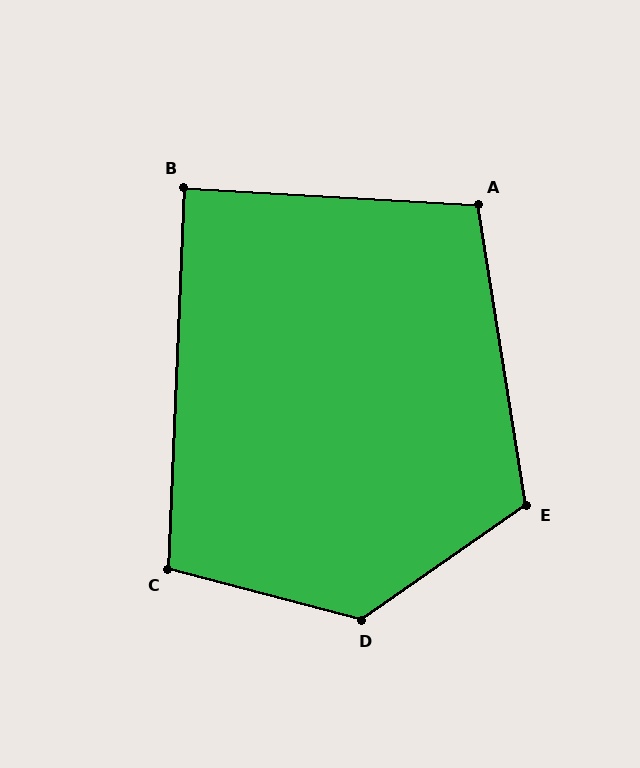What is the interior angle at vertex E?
Approximately 116 degrees (obtuse).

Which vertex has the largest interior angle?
D, at approximately 131 degrees.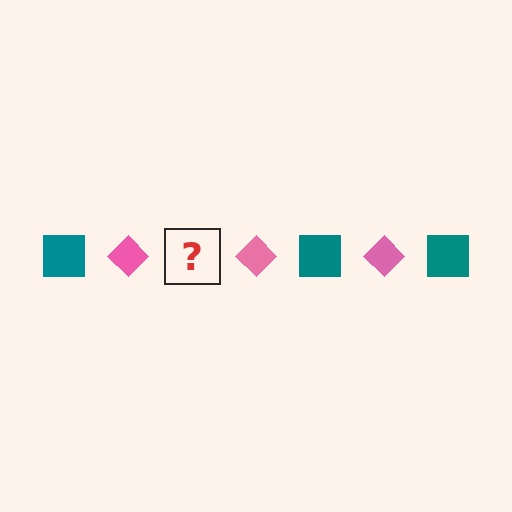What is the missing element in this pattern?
The missing element is a teal square.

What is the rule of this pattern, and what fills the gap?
The rule is that the pattern alternates between teal square and pink diamond. The gap should be filled with a teal square.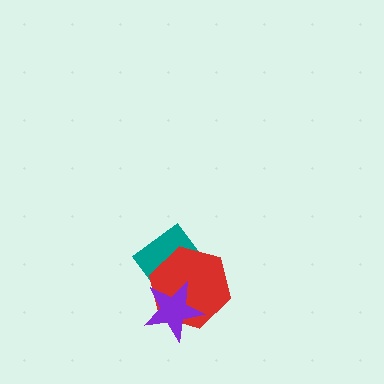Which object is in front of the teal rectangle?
The red hexagon is in front of the teal rectangle.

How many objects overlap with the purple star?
1 object overlaps with the purple star.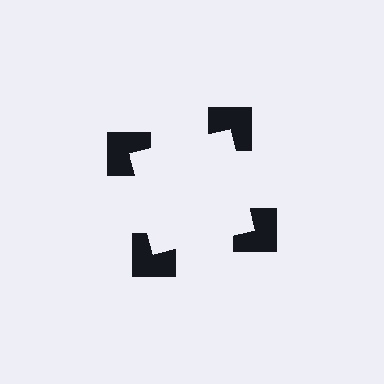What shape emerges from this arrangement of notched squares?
An illusory square — its edges are inferred from the aligned wedge cuts in the notched squares, not physically drawn.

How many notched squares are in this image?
There are 4 — one at each vertex of the illusory square.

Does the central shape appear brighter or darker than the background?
It typically appears slightly brighter than the background, even though no actual brightness change is drawn.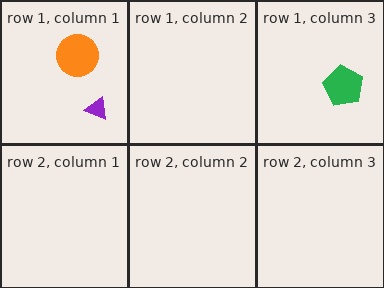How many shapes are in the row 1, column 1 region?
2.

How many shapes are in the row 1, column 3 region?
1.